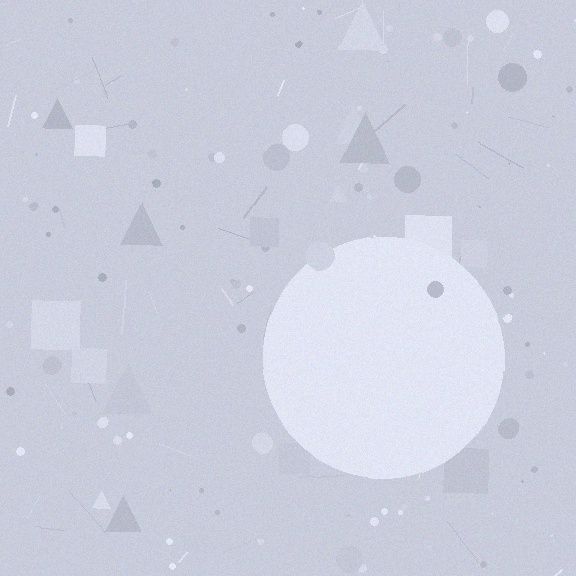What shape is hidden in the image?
A circle is hidden in the image.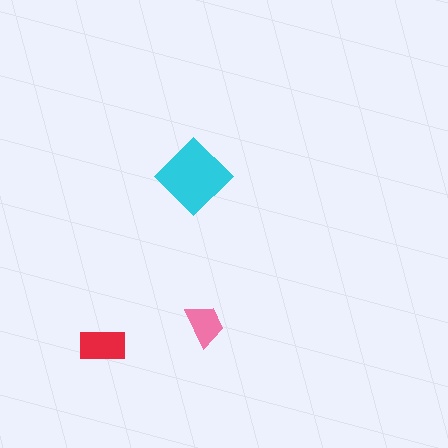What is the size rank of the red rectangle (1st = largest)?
2nd.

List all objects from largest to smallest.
The cyan diamond, the red rectangle, the pink trapezoid.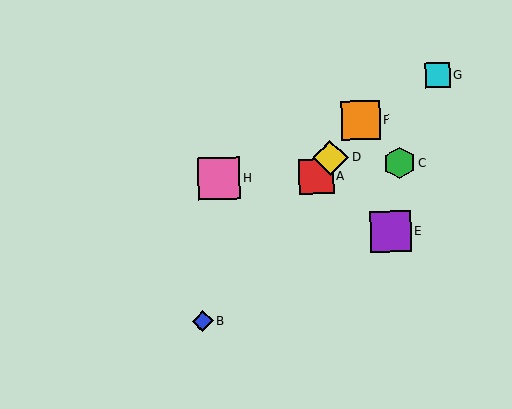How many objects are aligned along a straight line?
4 objects (A, B, D, F) are aligned along a straight line.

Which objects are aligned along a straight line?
Objects A, B, D, F are aligned along a straight line.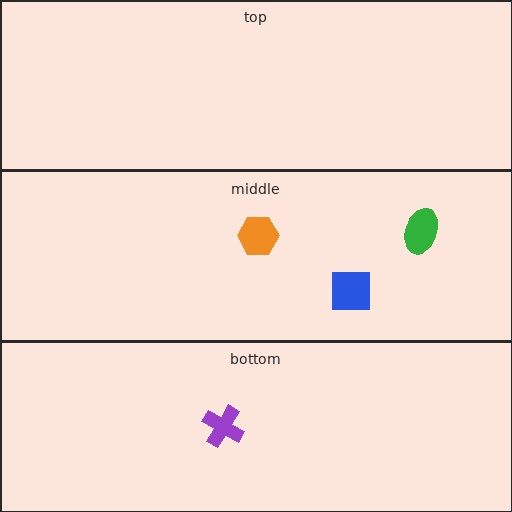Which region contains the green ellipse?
The middle region.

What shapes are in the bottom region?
The purple cross.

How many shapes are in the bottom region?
1.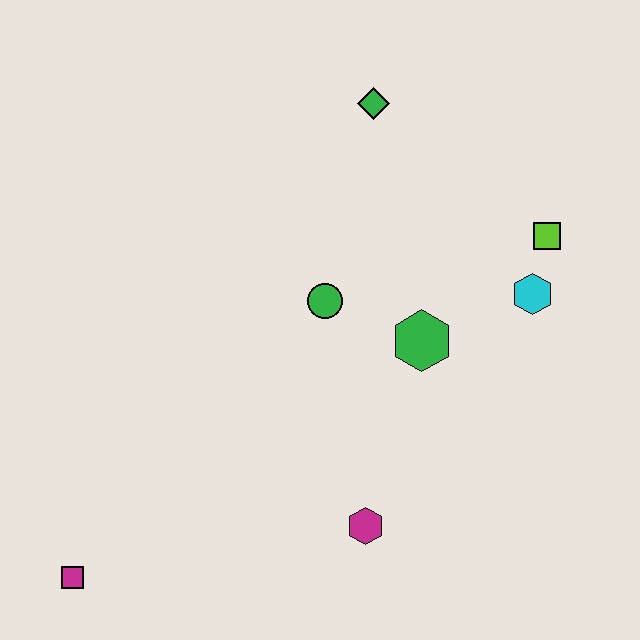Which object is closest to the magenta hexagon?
The green hexagon is closest to the magenta hexagon.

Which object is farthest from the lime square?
The magenta square is farthest from the lime square.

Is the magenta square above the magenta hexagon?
No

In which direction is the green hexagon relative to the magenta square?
The green hexagon is to the right of the magenta square.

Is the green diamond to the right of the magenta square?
Yes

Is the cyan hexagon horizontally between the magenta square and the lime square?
Yes